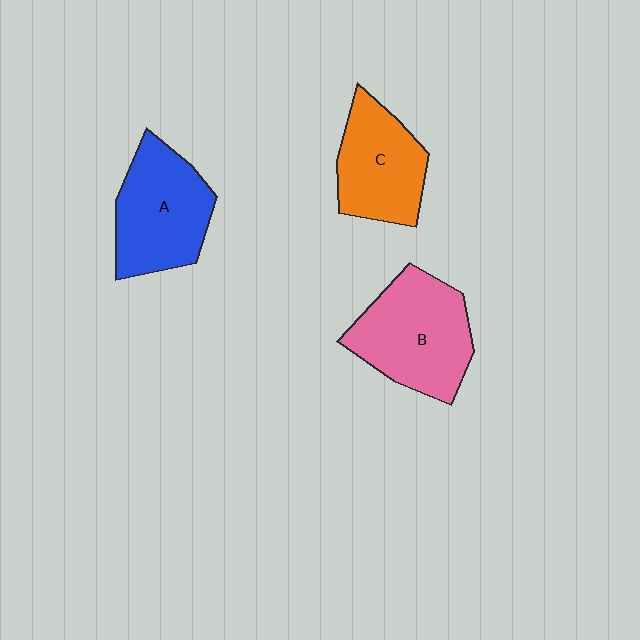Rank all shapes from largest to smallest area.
From largest to smallest: B (pink), A (blue), C (orange).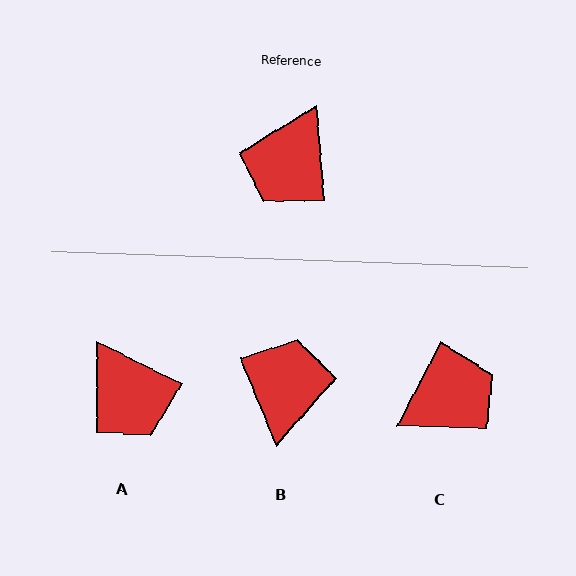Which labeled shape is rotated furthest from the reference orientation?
B, about 163 degrees away.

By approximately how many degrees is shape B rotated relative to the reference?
Approximately 163 degrees clockwise.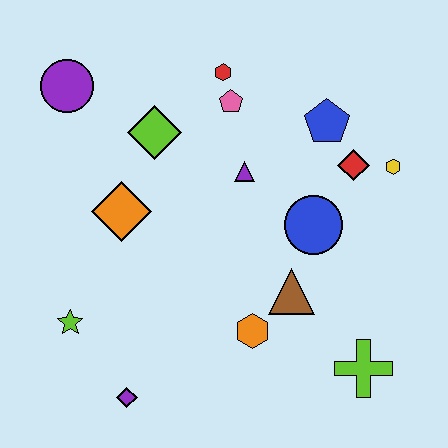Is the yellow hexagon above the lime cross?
Yes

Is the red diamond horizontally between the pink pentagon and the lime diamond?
No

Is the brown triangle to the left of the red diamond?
Yes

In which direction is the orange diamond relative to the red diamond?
The orange diamond is to the left of the red diamond.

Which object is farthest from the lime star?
The yellow hexagon is farthest from the lime star.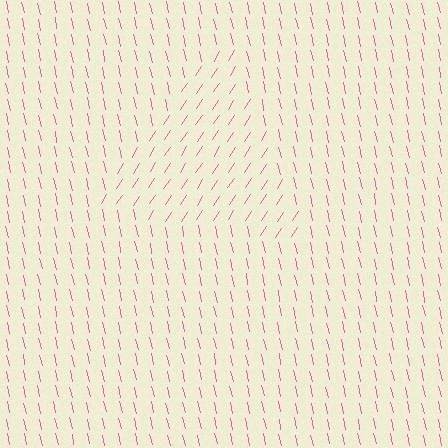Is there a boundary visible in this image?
Yes, there is a texture boundary formed by a change in line orientation.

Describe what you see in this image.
The image is filled with small pink line segments. A triangle region in the image has lines oriented differently from the surrounding lines, creating a visible texture boundary.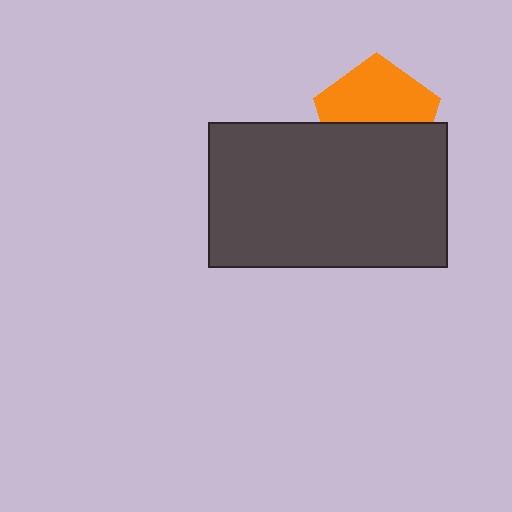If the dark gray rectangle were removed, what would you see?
You would see the complete orange pentagon.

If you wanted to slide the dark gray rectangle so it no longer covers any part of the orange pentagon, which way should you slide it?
Slide it down — that is the most direct way to separate the two shapes.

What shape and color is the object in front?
The object in front is a dark gray rectangle.